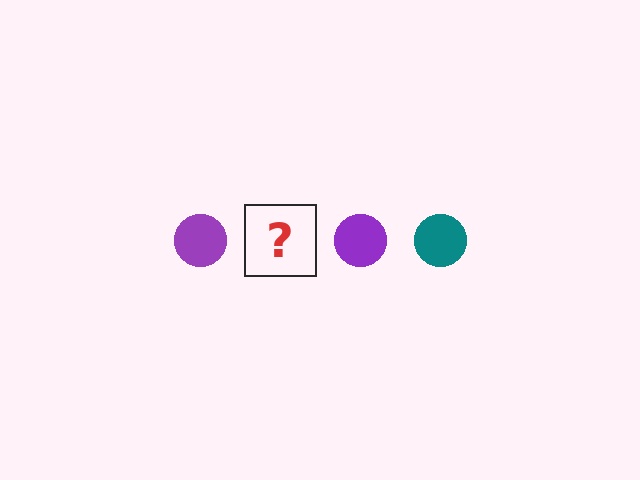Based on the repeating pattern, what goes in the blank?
The blank should be a teal circle.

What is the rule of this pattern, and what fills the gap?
The rule is that the pattern cycles through purple, teal circles. The gap should be filled with a teal circle.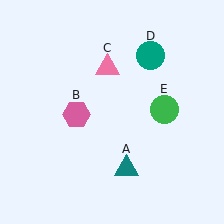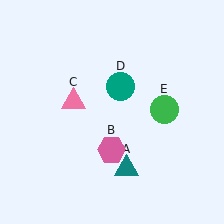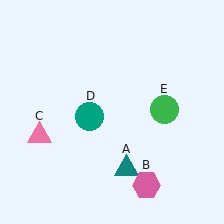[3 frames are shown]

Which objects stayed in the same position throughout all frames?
Teal triangle (object A) and green circle (object E) remained stationary.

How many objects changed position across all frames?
3 objects changed position: pink hexagon (object B), pink triangle (object C), teal circle (object D).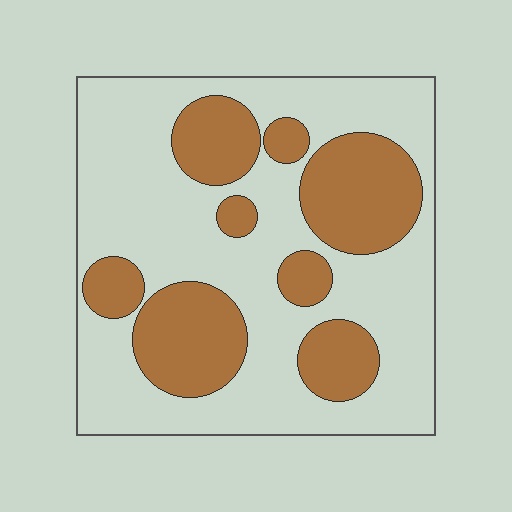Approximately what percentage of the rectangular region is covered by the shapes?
Approximately 35%.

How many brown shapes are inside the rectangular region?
8.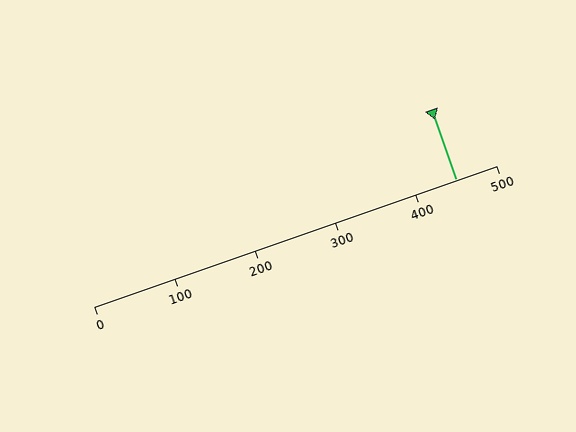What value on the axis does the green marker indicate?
The marker indicates approximately 450.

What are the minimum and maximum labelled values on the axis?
The axis runs from 0 to 500.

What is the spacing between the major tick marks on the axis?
The major ticks are spaced 100 apart.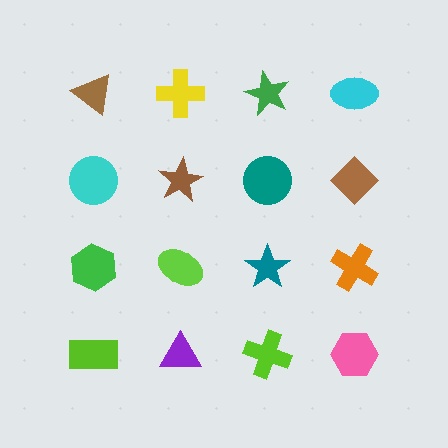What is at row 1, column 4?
A cyan ellipse.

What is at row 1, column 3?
A green star.